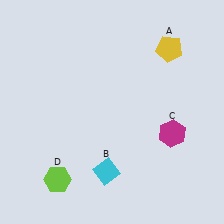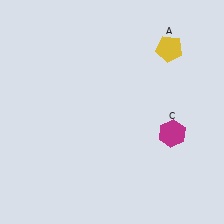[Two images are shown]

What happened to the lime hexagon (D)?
The lime hexagon (D) was removed in Image 2. It was in the bottom-left area of Image 1.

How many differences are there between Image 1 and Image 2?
There are 2 differences between the two images.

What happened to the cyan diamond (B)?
The cyan diamond (B) was removed in Image 2. It was in the bottom-left area of Image 1.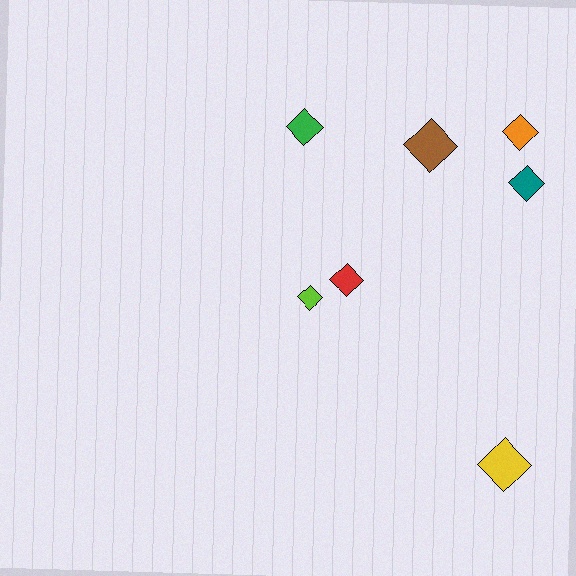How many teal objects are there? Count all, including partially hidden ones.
There is 1 teal object.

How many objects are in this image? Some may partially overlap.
There are 7 objects.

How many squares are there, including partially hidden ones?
There are no squares.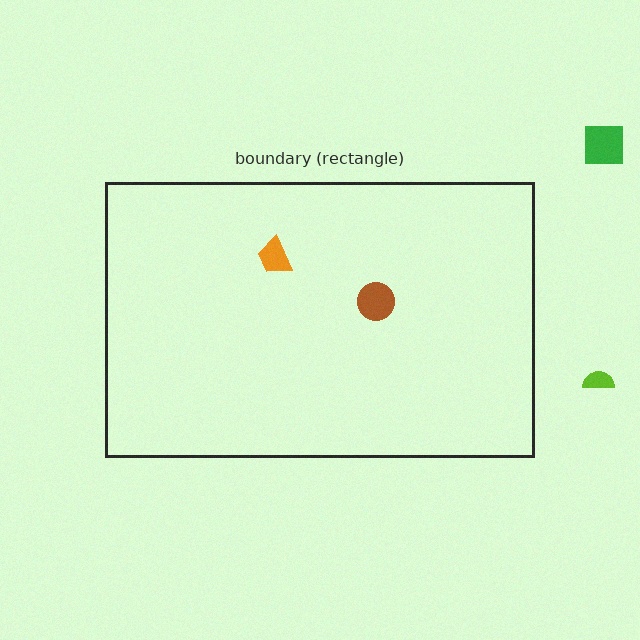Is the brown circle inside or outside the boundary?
Inside.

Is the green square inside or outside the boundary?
Outside.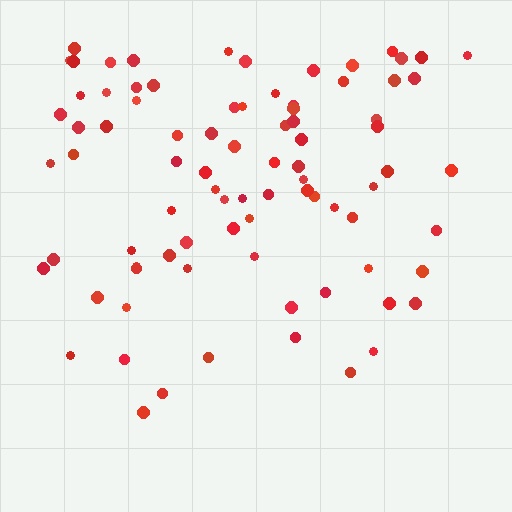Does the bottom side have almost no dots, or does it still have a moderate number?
Still a moderate number, just noticeably fewer than the top.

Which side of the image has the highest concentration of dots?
The top.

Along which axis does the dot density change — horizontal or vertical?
Vertical.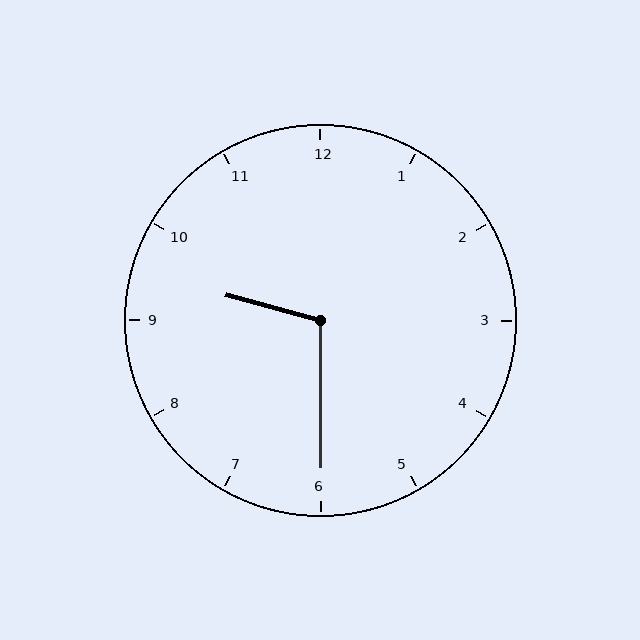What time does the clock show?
9:30.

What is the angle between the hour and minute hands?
Approximately 105 degrees.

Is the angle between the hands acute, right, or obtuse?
It is obtuse.